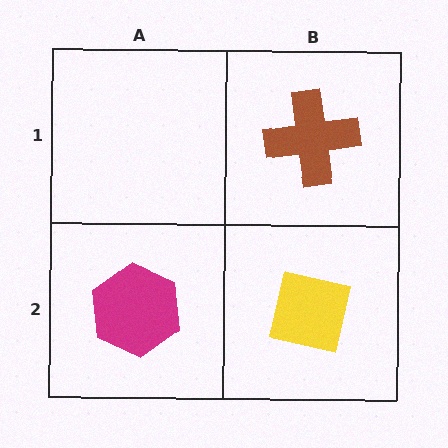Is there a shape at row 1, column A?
No, that cell is empty.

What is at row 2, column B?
A yellow square.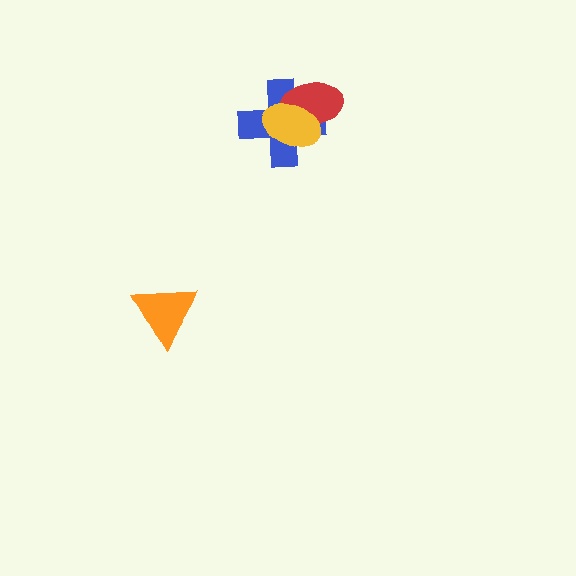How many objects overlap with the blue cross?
2 objects overlap with the blue cross.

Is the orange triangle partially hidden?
No, no other shape covers it.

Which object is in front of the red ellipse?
The yellow ellipse is in front of the red ellipse.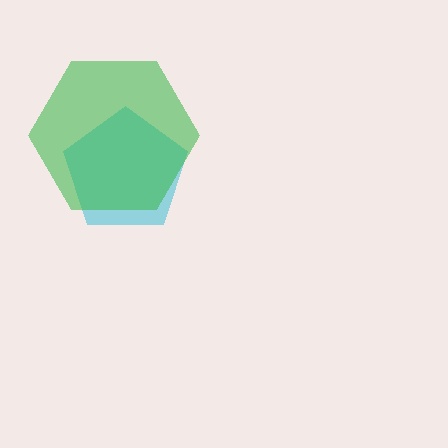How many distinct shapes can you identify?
There are 2 distinct shapes: a cyan pentagon, a green hexagon.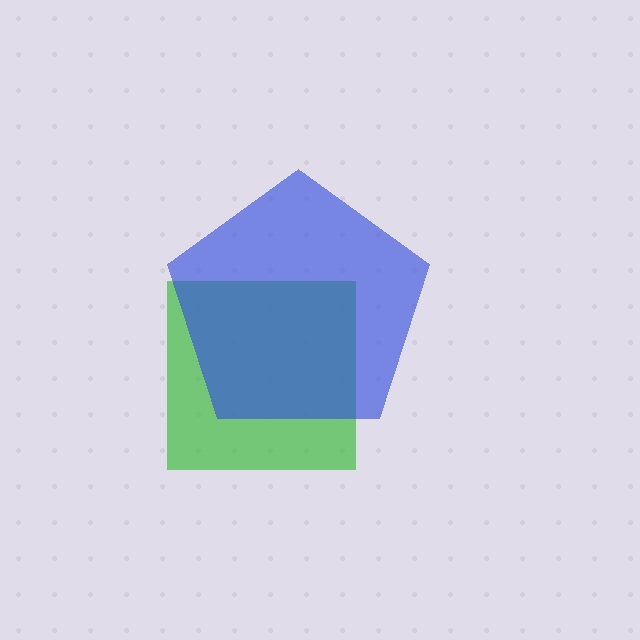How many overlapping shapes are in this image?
There are 2 overlapping shapes in the image.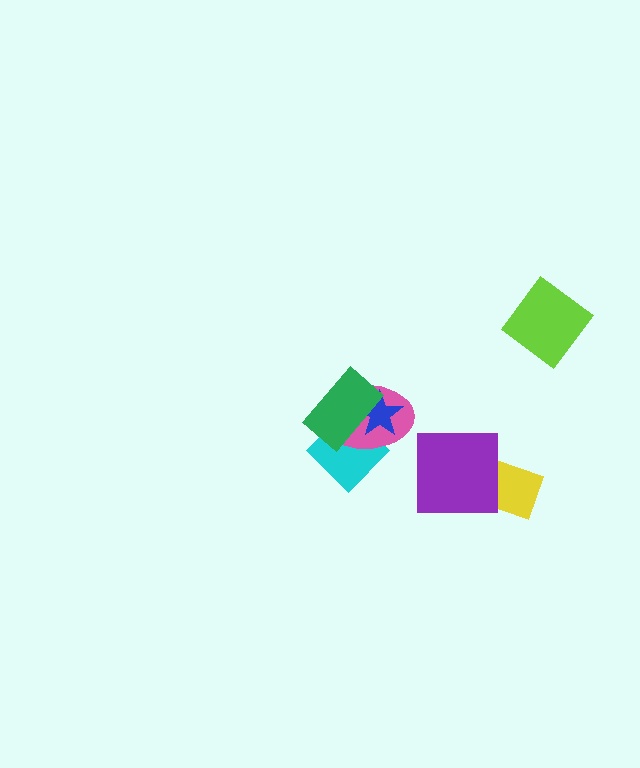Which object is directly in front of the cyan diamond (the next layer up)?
The pink ellipse is directly in front of the cyan diamond.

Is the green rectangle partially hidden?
No, no other shape covers it.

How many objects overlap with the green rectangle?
3 objects overlap with the green rectangle.